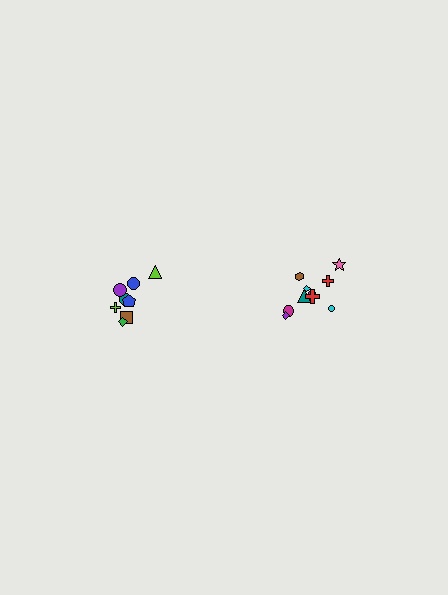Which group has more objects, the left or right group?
The right group.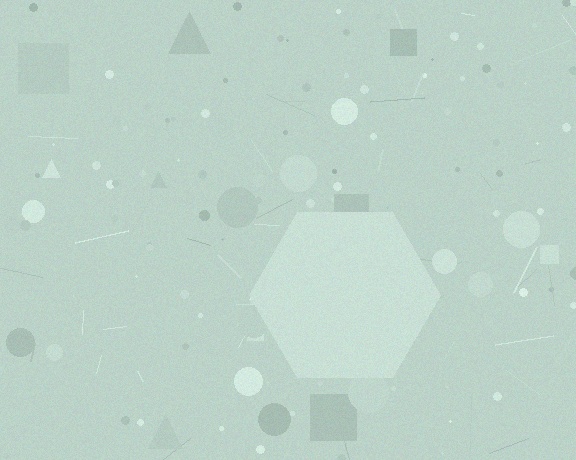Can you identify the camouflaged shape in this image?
The camouflaged shape is a hexagon.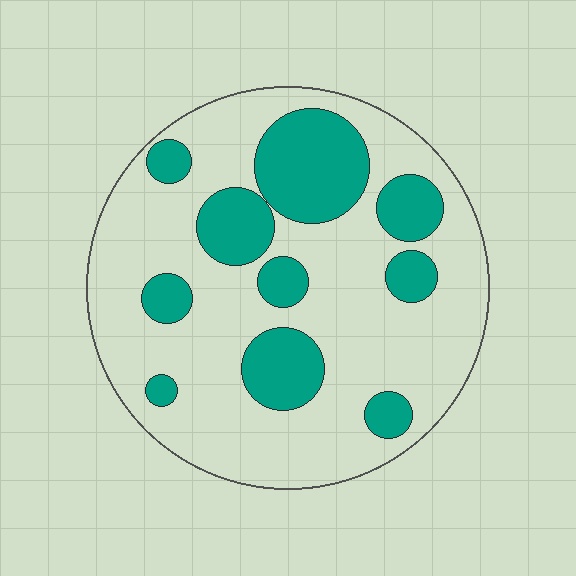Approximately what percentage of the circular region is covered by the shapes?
Approximately 30%.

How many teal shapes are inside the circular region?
10.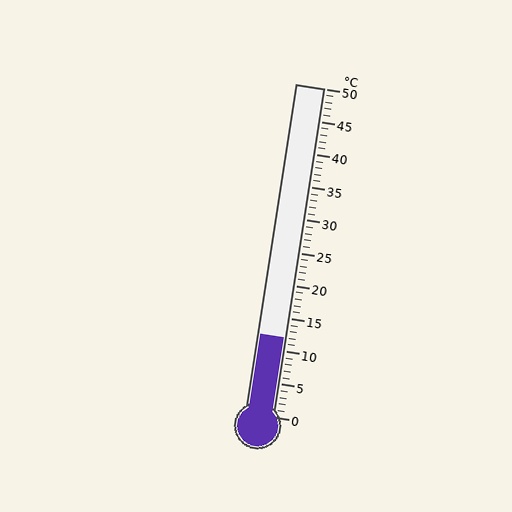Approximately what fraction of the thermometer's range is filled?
The thermometer is filled to approximately 25% of its range.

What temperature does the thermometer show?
The thermometer shows approximately 12°C.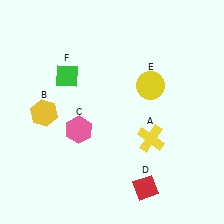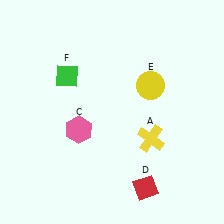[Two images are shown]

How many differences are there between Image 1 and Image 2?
There is 1 difference between the two images.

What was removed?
The yellow hexagon (B) was removed in Image 2.